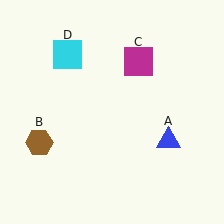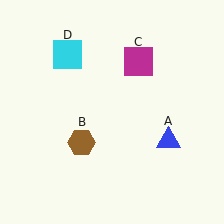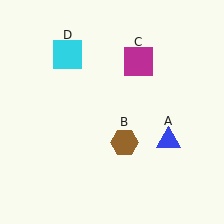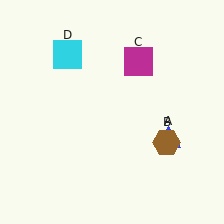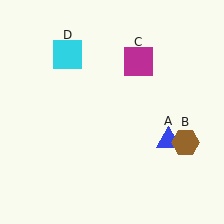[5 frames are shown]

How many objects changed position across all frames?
1 object changed position: brown hexagon (object B).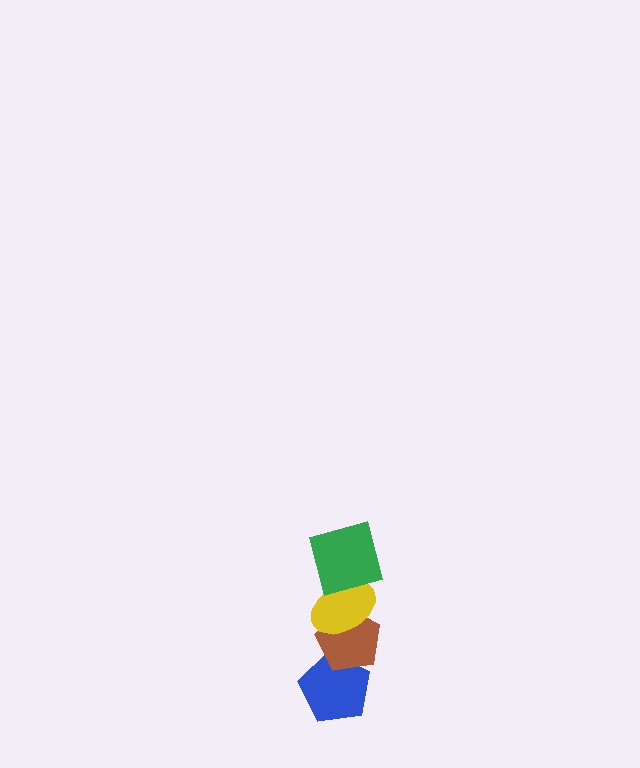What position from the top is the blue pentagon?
The blue pentagon is 4th from the top.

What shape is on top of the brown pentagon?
The yellow ellipse is on top of the brown pentagon.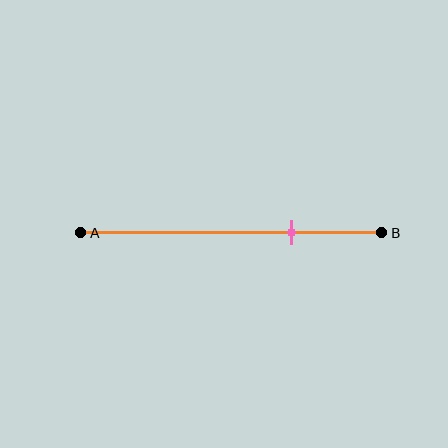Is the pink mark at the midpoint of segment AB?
No, the mark is at about 70% from A, not at the 50% midpoint.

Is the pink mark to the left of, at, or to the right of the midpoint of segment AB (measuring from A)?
The pink mark is to the right of the midpoint of segment AB.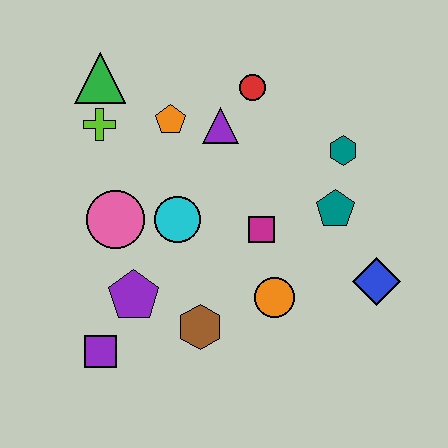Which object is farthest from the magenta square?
The green triangle is farthest from the magenta square.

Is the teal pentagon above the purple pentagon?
Yes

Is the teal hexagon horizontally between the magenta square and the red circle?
No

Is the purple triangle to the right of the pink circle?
Yes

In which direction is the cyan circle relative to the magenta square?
The cyan circle is to the left of the magenta square.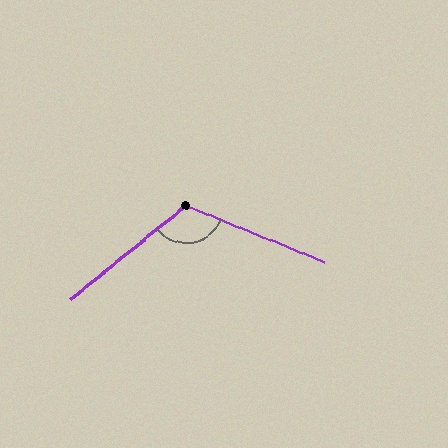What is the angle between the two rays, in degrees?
Approximately 119 degrees.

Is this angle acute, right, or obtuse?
It is obtuse.